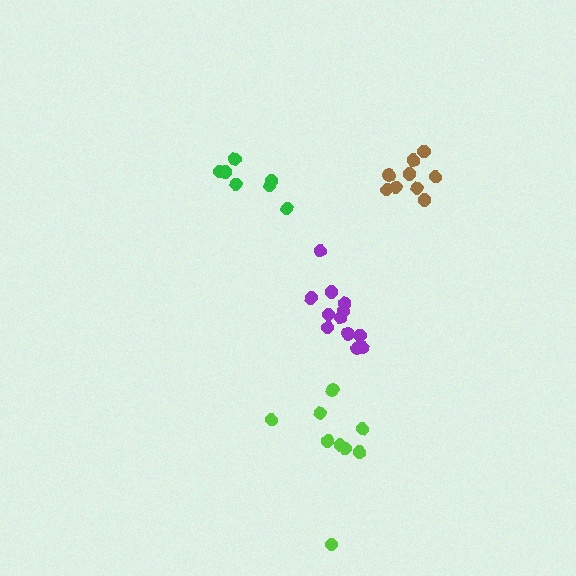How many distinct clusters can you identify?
There are 4 distinct clusters.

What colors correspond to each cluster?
The clusters are colored: green, brown, lime, purple.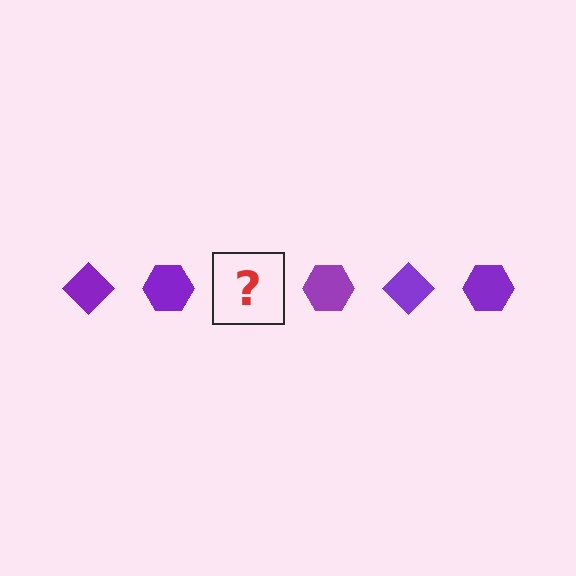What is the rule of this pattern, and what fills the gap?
The rule is that the pattern cycles through diamond, hexagon shapes in purple. The gap should be filled with a purple diamond.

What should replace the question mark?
The question mark should be replaced with a purple diamond.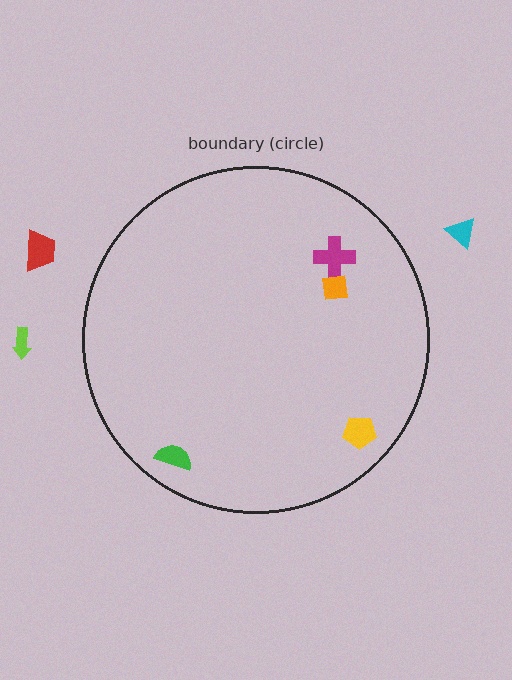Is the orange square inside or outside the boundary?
Inside.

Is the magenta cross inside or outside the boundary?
Inside.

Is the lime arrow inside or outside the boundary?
Outside.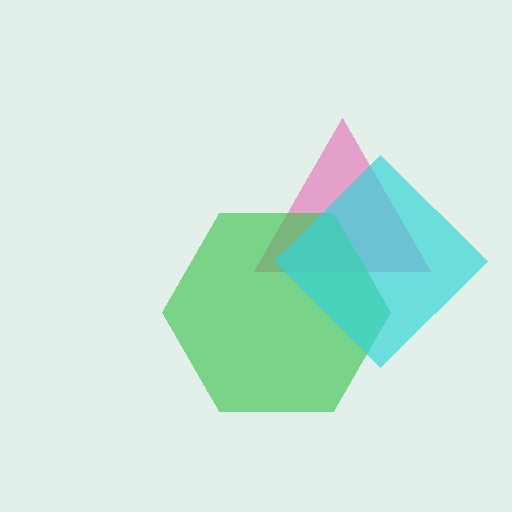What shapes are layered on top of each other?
The layered shapes are: a pink triangle, a green hexagon, a cyan diamond.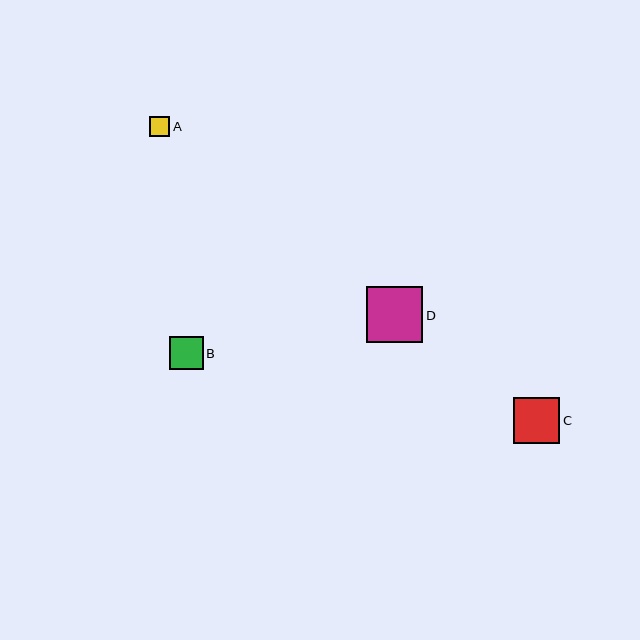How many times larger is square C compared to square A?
Square C is approximately 2.3 times the size of square A.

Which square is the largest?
Square D is the largest with a size of approximately 56 pixels.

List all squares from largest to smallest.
From largest to smallest: D, C, B, A.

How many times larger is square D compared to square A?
Square D is approximately 2.8 times the size of square A.